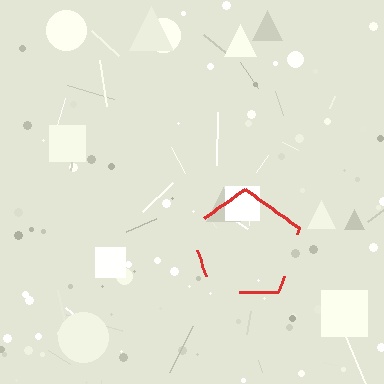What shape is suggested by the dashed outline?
The dashed outline suggests a pentagon.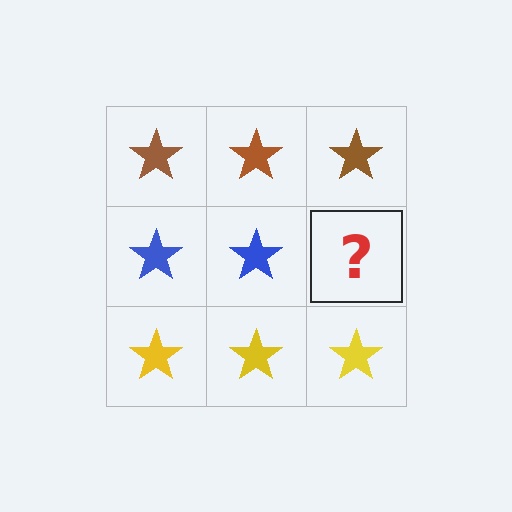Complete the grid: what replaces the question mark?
The question mark should be replaced with a blue star.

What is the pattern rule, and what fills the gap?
The rule is that each row has a consistent color. The gap should be filled with a blue star.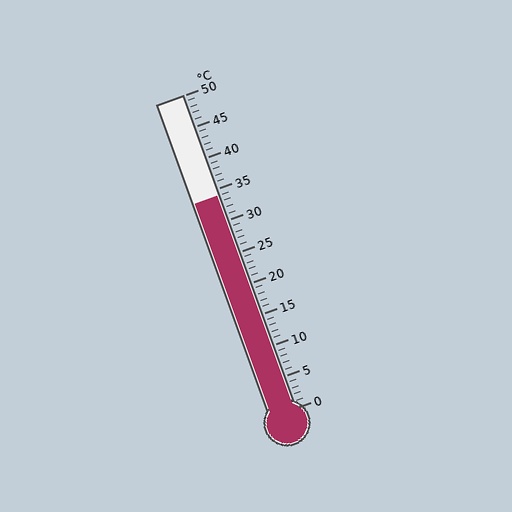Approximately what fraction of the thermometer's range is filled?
The thermometer is filled to approximately 70% of its range.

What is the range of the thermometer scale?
The thermometer scale ranges from 0°C to 50°C.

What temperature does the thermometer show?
The thermometer shows approximately 34°C.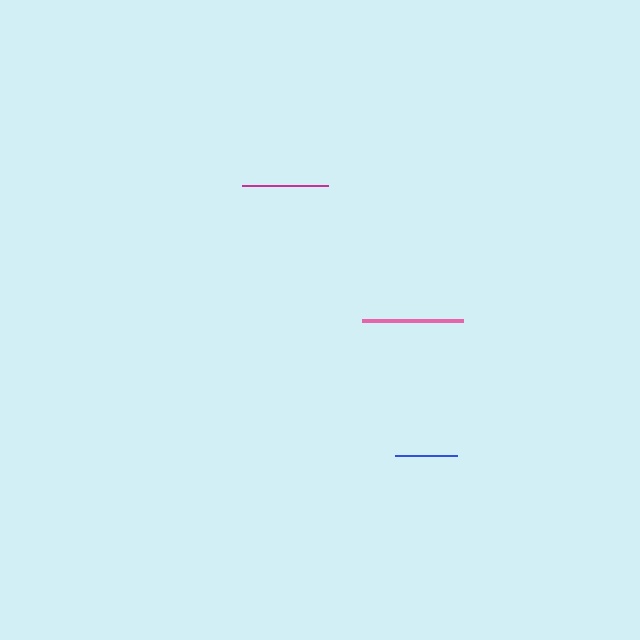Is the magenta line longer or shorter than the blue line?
The magenta line is longer than the blue line.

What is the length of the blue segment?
The blue segment is approximately 62 pixels long.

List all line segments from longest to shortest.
From longest to shortest: pink, magenta, blue.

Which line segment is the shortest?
The blue line is the shortest at approximately 62 pixels.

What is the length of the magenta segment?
The magenta segment is approximately 86 pixels long.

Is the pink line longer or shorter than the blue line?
The pink line is longer than the blue line.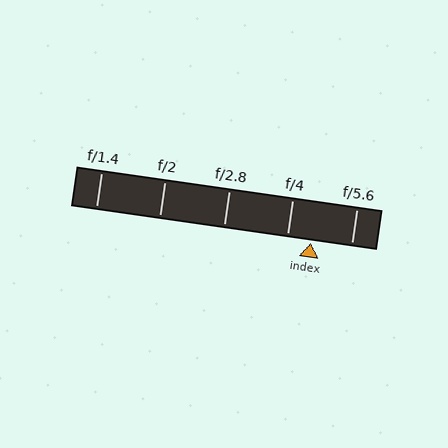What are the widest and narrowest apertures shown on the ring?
The widest aperture shown is f/1.4 and the narrowest is f/5.6.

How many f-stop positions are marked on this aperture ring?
There are 5 f-stop positions marked.